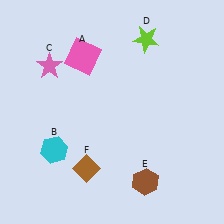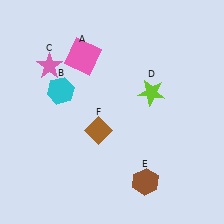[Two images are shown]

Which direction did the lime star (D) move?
The lime star (D) moved down.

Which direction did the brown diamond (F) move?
The brown diamond (F) moved up.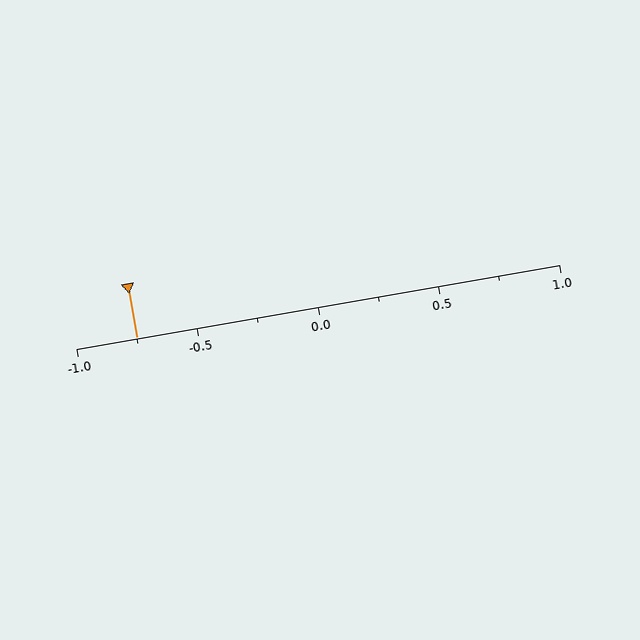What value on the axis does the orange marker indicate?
The marker indicates approximately -0.75.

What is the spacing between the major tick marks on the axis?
The major ticks are spaced 0.5 apart.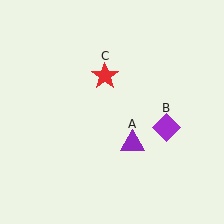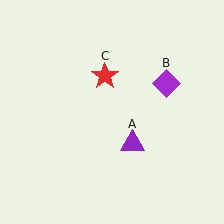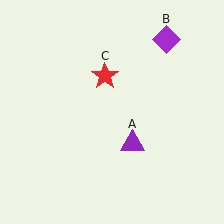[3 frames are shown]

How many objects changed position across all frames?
1 object changed position: purple diamond (object B).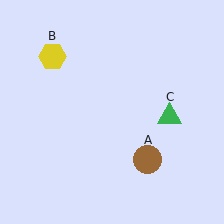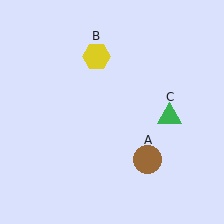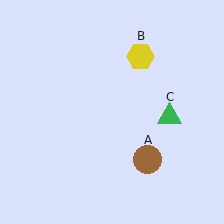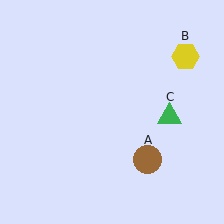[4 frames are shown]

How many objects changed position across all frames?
1 object changed position: yellow hexagon (object B).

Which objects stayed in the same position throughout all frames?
Brown circle (object A) and green triangle (object C) remained stationary.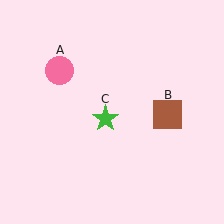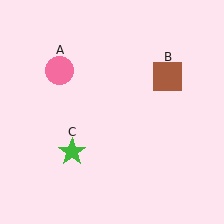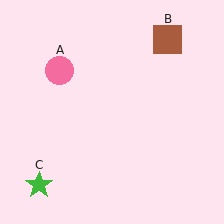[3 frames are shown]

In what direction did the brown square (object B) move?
The brown square (object B) moved up.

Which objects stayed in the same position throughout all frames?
Pink circle (object A) remained stationary.